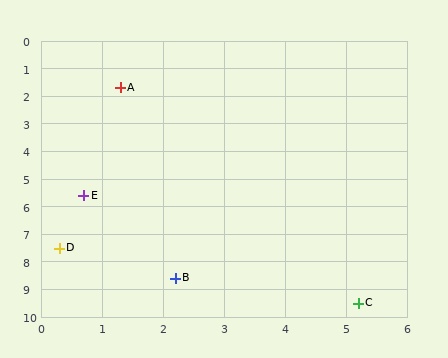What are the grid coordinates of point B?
Point B is at approximately (2.2, 8.6).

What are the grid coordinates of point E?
Point E is at approximately (0.7, 5.6).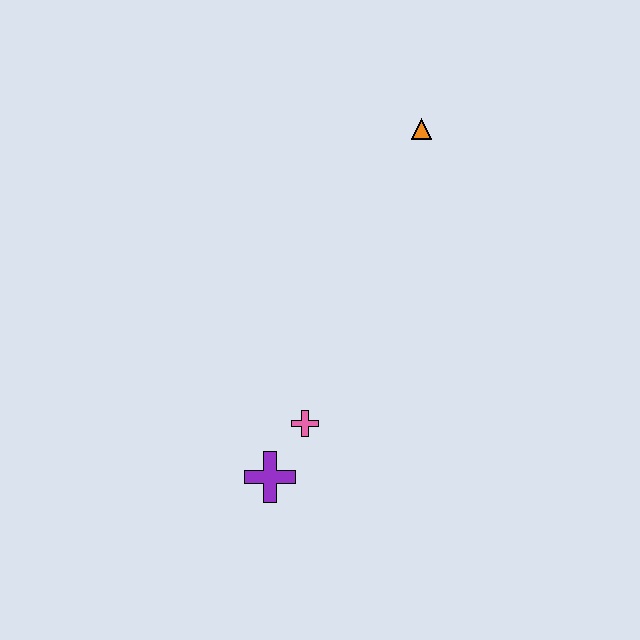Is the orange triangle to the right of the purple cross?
Yes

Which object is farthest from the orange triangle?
The purple cross is farthest from the orange triangle.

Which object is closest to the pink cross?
The purple cross is closest to the pink cross.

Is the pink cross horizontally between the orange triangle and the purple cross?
Yes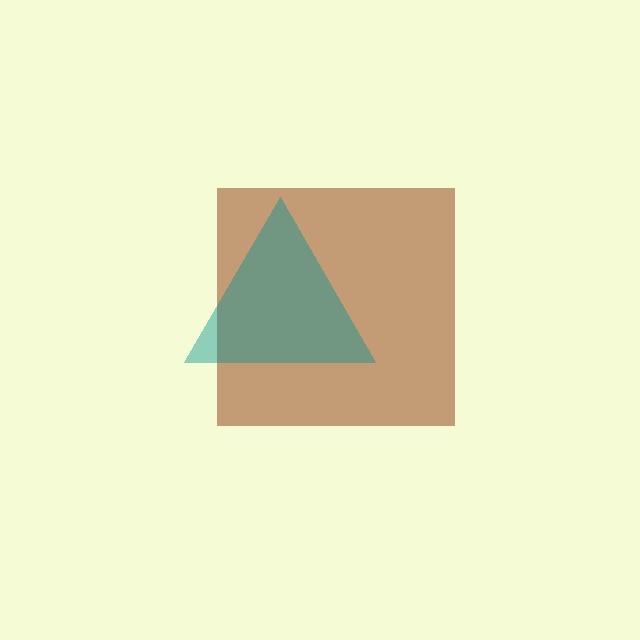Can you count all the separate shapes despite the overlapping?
Yes, there are 2 separate shapes.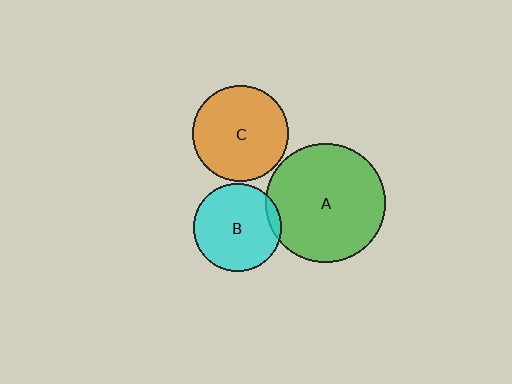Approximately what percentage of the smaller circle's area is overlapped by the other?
Approximately 5%.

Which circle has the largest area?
Circle A (green).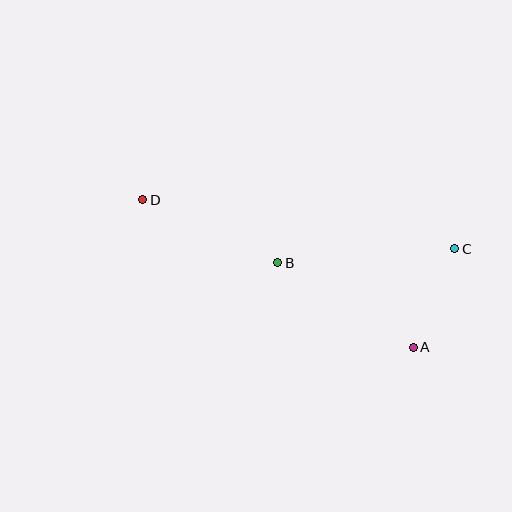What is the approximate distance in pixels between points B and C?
The distance between B and C is approximately 178 pixels.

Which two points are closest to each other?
Points A and C are closest to each other.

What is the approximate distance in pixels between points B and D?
The distance between B and D is approximately 149 pixels.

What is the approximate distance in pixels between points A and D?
The distance between A and D is approximately 308 pixels.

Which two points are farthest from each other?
Points C and D are farthest from each other.